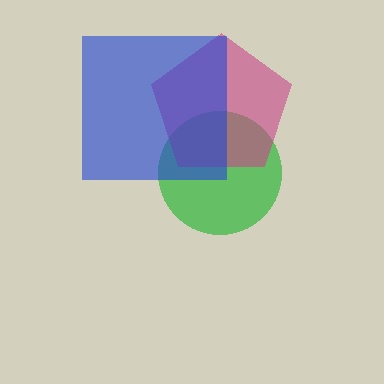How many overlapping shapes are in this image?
There are 3 overlapping shapes in the image.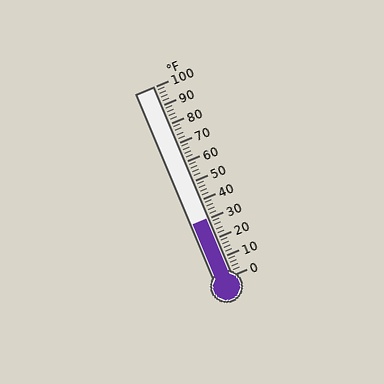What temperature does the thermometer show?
The thermometer shows approximately 30°F.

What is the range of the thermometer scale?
The thermometer scale ranges from 0°F to 100°F.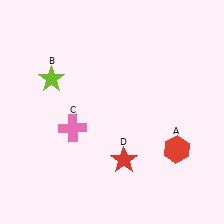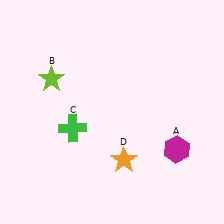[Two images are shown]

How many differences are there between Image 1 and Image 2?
There are 3 differences between the two images.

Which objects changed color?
A changed from red to magenta. C changed from pink to green. D changed from red to orange.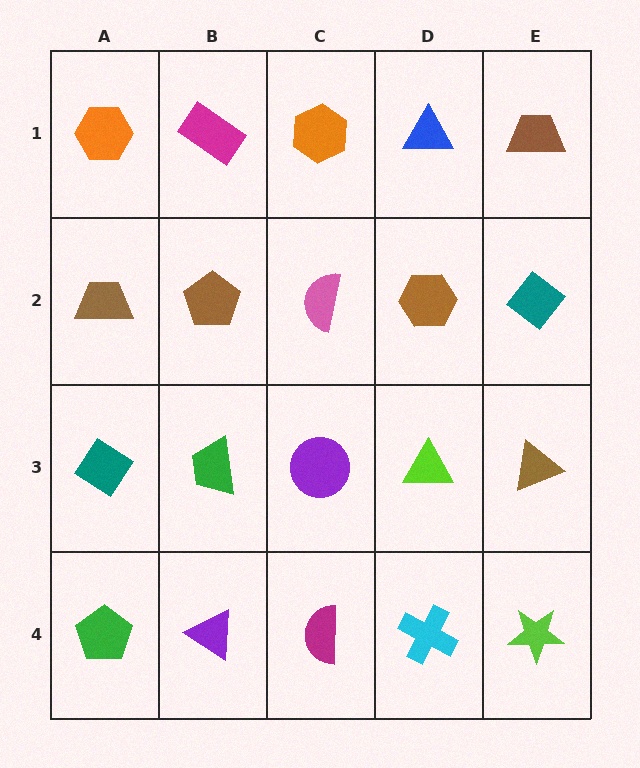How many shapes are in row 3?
5 shapes.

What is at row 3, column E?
A brown triangle.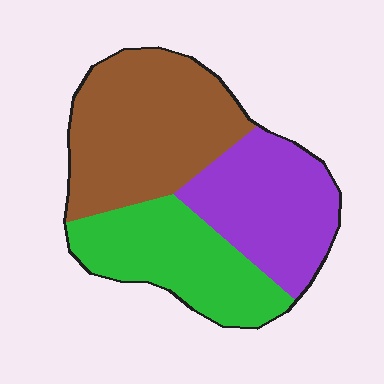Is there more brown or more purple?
Brown.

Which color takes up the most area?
Brown, at roughly 40%.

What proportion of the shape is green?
Green covers about 30% of the shape.